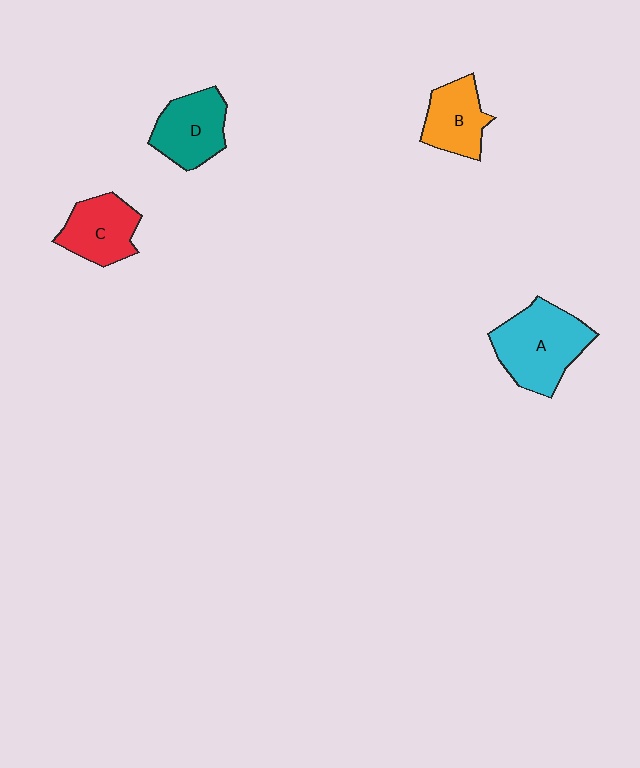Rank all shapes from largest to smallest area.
From largest to smallest: A (cyan), D (teal), C (red), B (orange).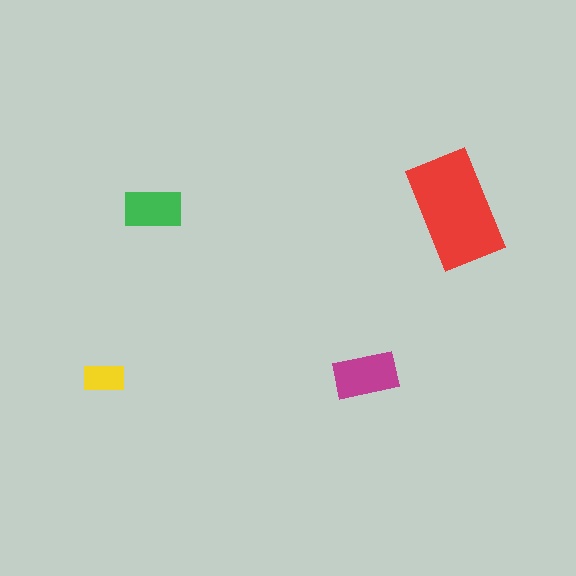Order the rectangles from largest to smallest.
the red one, the magenta one, the green one, the yellow one.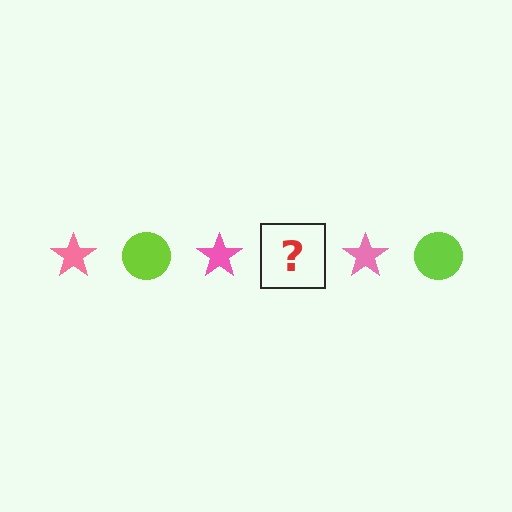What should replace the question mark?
The question mark should be replaced with a lime circle.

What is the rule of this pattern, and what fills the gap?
The rule is that the pattern alternates between pink star and lime circle. The gap should be filled with a lime circle.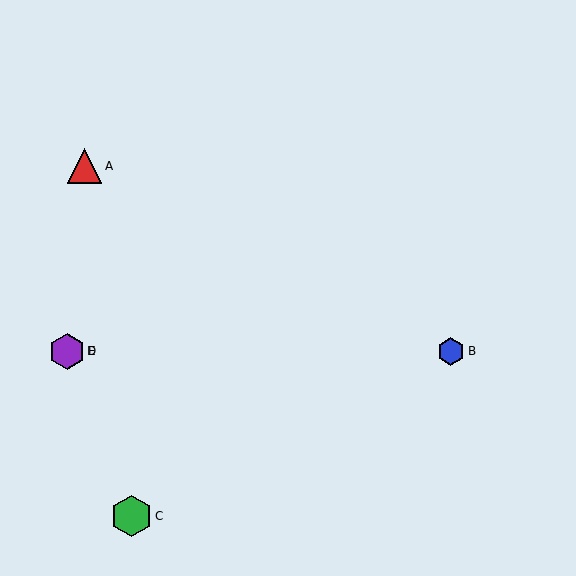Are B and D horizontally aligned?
Yes, both are at y≈351.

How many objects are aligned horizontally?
3 objects (B, D, E) are aligned horizontally.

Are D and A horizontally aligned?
No, D is at y≈351 and A is at y≈166.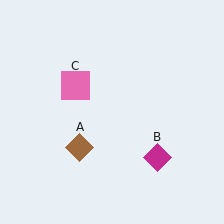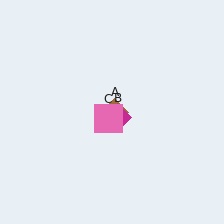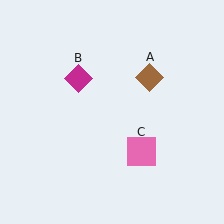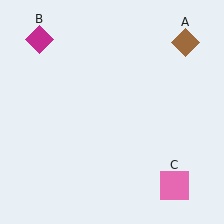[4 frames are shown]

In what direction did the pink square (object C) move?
The pink square (object C) moved down and to the right.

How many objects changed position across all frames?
3 objects changed position: brown diamond (object A), magenta diamond (object B), pink square (object C).